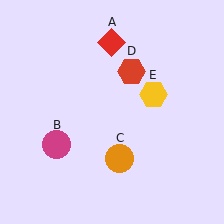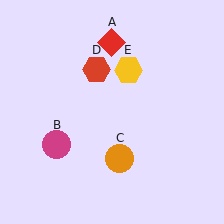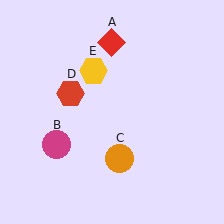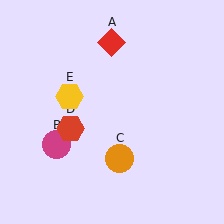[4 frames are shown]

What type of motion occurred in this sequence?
The red hexagon (object D), yellow hexagon (object E) rotated counterclockwise around the center of the scene.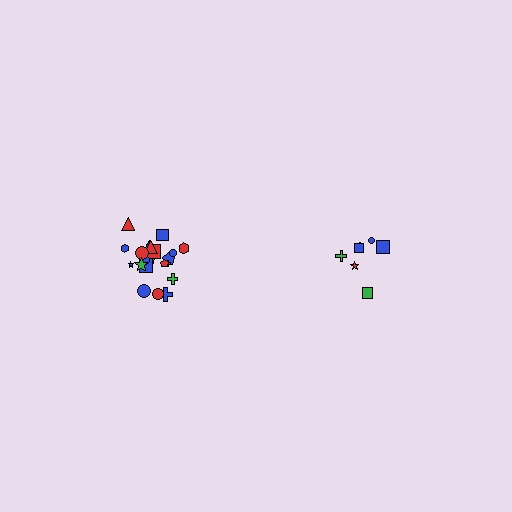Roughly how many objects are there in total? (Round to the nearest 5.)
Roughly 30 objects in total.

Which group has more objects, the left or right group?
The left group.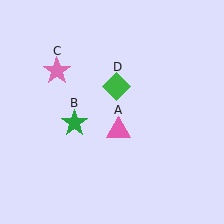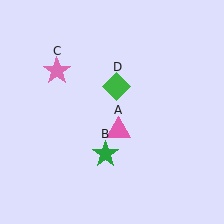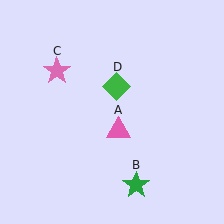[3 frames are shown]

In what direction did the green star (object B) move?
The green star (object B) moved down and to the right.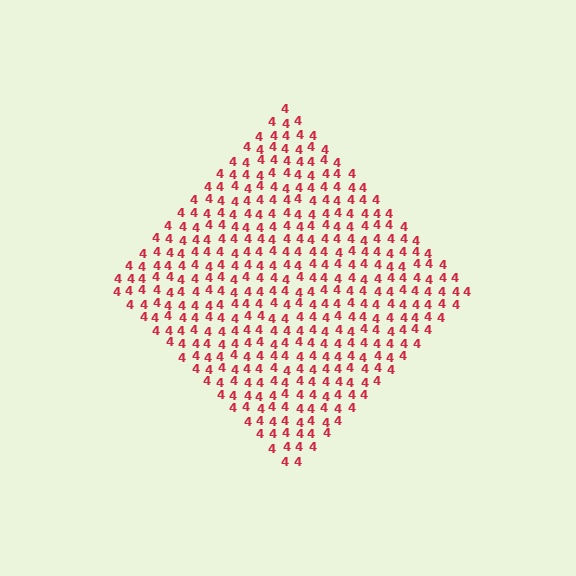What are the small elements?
The small elements are digit 4's.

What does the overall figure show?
The overall figure shows a diamond.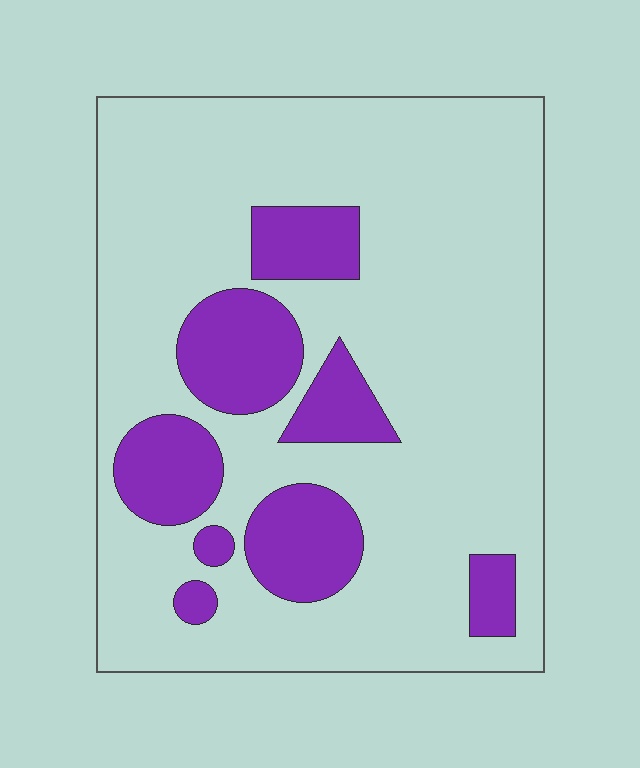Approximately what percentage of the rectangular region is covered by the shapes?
Approximately 20%.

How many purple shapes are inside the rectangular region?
8.